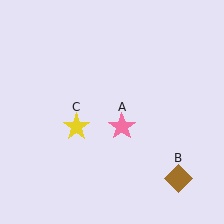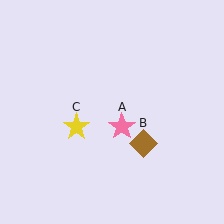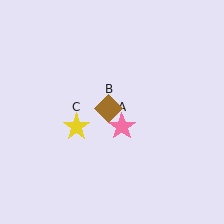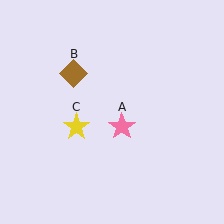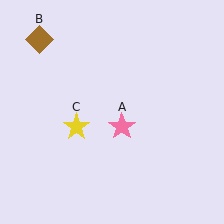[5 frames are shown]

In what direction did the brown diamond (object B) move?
The brown diamond (object B) moved up and to the left.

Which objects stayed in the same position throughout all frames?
Pink star (object A) and yellow star (object C) remained stationary.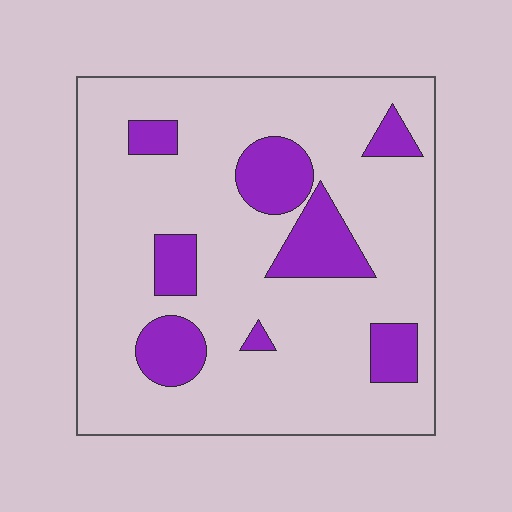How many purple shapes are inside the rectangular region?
8.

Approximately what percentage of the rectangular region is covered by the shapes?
Approximately 20%.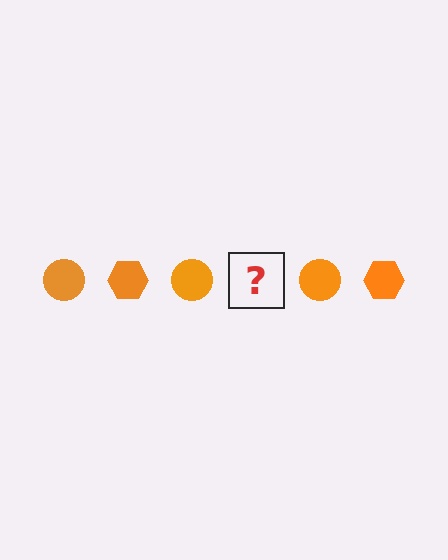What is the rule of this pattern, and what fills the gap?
The rule is that the pattern cycles through circle, hexagon shapes in orange. The gap should be filled with an orange hexagon.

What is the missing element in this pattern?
The missing element is an orange hexagon.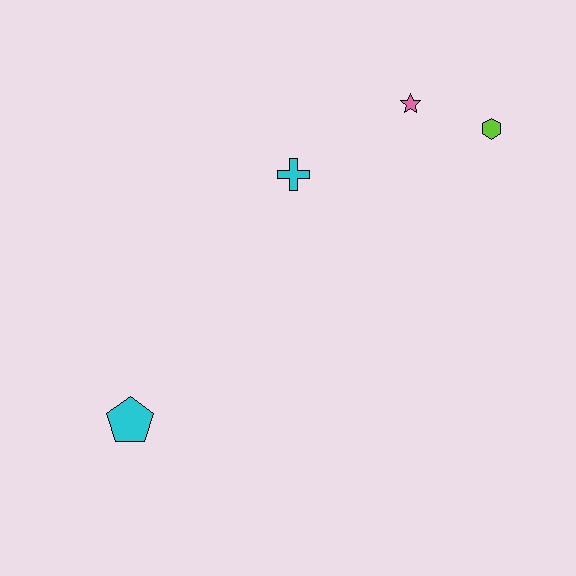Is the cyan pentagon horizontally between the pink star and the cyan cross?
No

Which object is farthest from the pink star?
The cyan pentagon is farthest from the pink star.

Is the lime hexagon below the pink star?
Yes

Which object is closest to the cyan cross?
The pink star is closest to the cyan cross.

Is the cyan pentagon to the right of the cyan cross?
No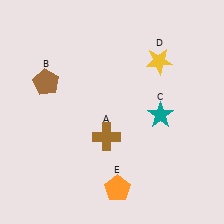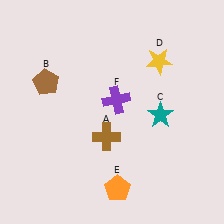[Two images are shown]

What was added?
A purple cross (F) was added in Image 2.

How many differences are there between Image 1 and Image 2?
There is 1 difference between the two images.